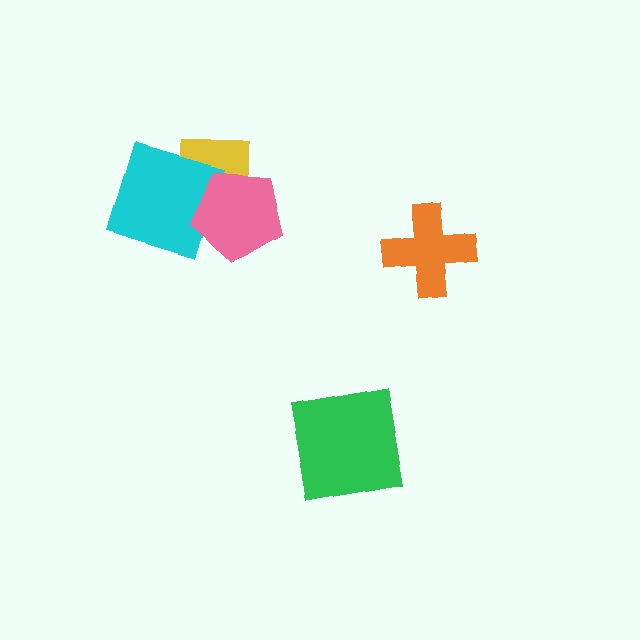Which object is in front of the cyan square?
The pink pentagon is in front of the cyan square.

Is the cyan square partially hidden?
Yes, it is partially covered by another shape.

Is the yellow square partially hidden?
Yes, it is partially covered by another shape.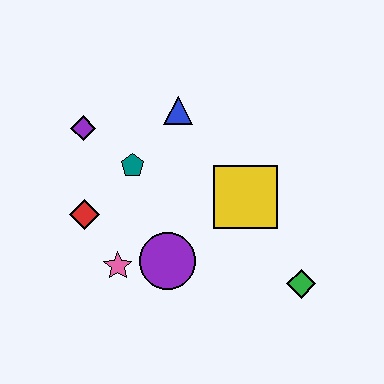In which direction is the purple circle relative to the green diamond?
The purple circle is to the left of the green diamond.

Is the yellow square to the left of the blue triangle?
No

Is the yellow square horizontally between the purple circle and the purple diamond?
No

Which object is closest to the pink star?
The purple circle is closest to the pink star.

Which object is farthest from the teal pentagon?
The green diamond is farthest from the teal pentagon.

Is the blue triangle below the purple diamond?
No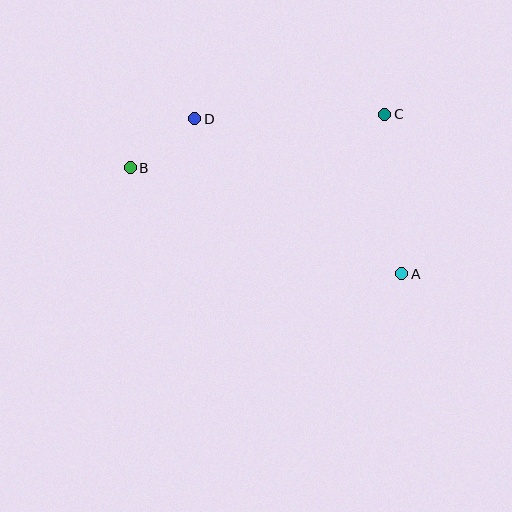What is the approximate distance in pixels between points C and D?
The distance between C and D is approximately 190 pixels.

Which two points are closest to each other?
Points B and D are closest to each other.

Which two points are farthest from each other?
Points A and B are farthest from each other.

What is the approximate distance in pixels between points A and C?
The distance between A and C is approximately 160 pixels.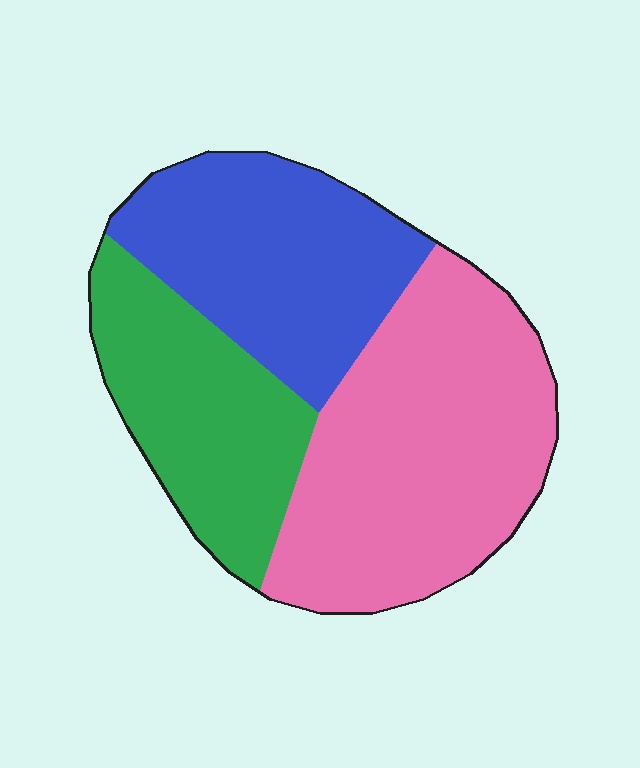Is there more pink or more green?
Pink.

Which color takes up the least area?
Green, at roughly 25%.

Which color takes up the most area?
Pink, at roughly 45%.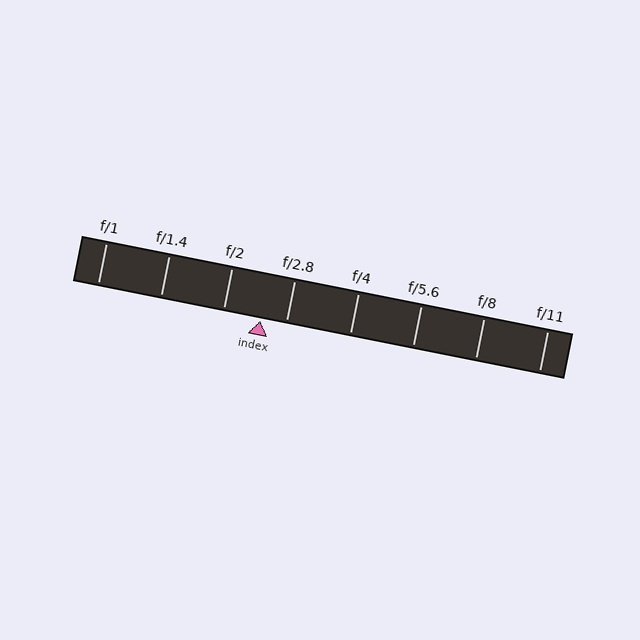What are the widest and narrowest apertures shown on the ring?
The widest aperture shown is f/1 and the narrowest is f/11.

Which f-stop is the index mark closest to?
The index mark is closest to f/2.8.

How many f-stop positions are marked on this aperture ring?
There are 8 f-stop positions marked.